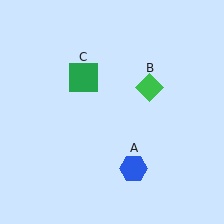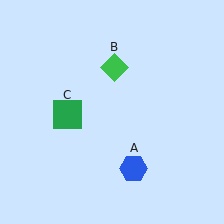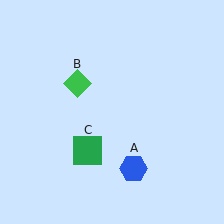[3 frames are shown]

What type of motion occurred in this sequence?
The green diamond (object B), green square (object C) rotated counterclockwise around the center of the scene.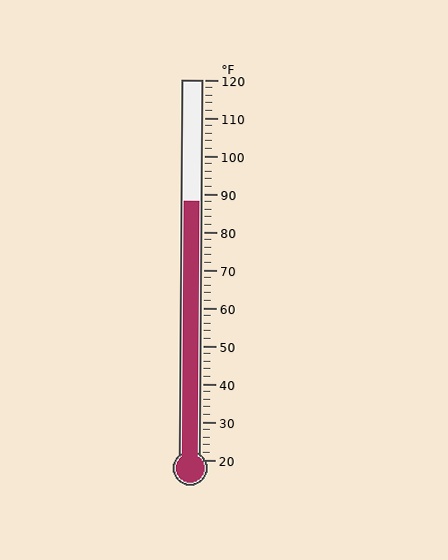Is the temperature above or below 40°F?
The temperature is above 40°F.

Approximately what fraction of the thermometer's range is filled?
The thermometer is filled to approximately 70% of its range.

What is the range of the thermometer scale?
The thermometer scale ranges from 20°F to 120°F.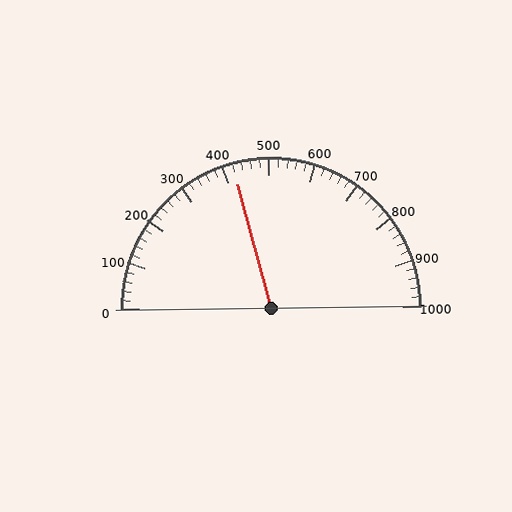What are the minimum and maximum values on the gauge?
The gauge ranges from 0 to 1000.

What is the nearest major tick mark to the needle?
The nearest major tick mark is 400.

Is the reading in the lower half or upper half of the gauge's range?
The reading is in the lower half of the range (0 to 1000).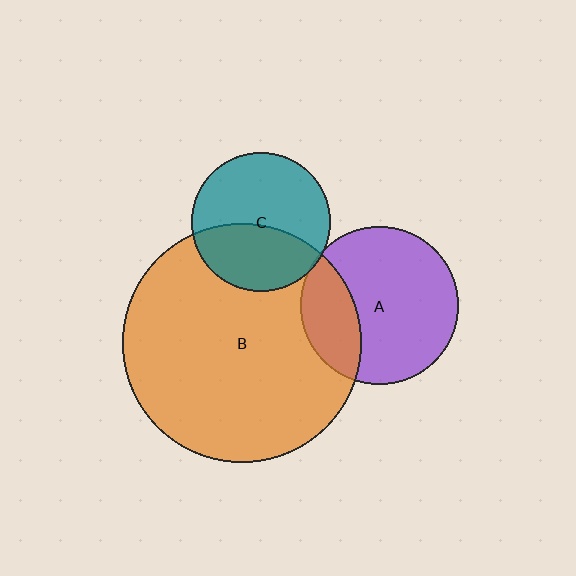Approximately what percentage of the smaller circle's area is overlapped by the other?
Approximately 5%.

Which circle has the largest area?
Circle B (orange).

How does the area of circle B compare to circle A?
Approximately 2.3 times.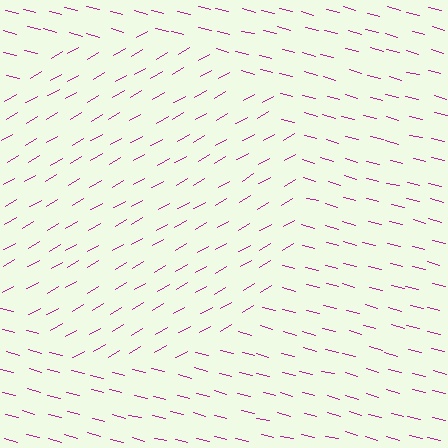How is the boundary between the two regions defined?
The boundary is defined purely by a change in line orientation (approximately 45 degrees difference). All lines are the same color and thickness.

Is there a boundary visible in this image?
Yes, there is a texture boundary formed by a change in line orientation.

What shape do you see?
I see a circle.